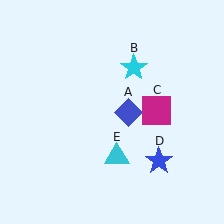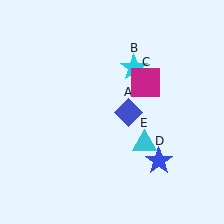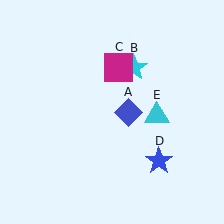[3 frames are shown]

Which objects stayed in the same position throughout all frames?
Blue diamond (object A) and cyan star (object B) and blue star (object D) remained stationary.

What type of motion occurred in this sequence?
The magenta square (object C), cyan triangle (object E) rotated counterclockwise around the center of the scene.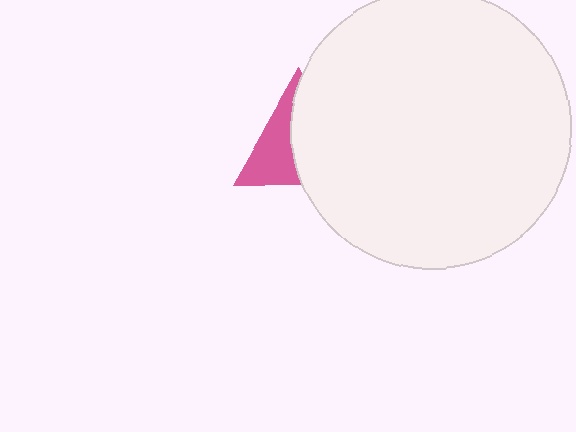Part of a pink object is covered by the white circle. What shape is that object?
It is a triangle.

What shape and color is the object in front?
The object in front is a white circle.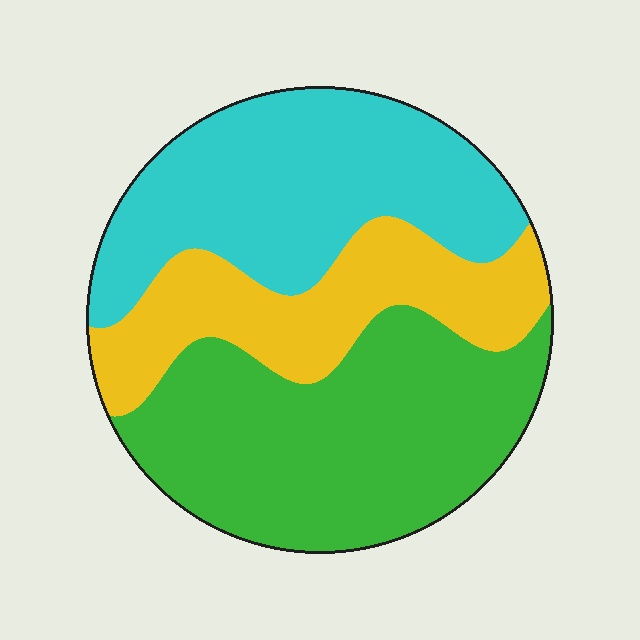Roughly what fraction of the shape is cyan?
Cyan takes up about one third (1/3) of the shape.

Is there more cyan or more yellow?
Cyan.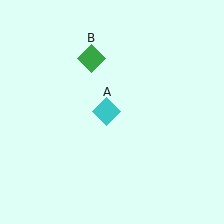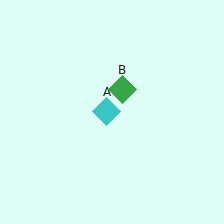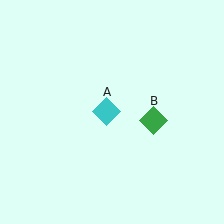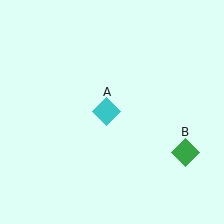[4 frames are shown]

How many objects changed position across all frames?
1 object changed position: green diamond (object B).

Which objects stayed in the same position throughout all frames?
Cyan diamond (object A) remained stationary.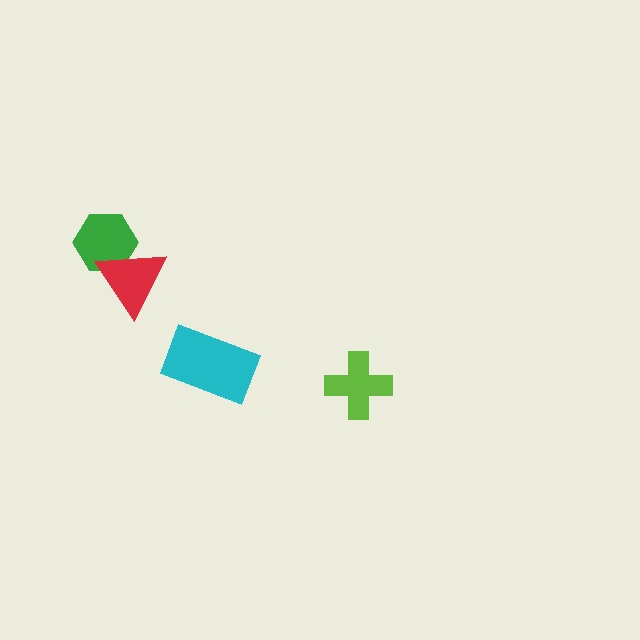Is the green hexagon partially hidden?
Yes, it is partially covered by another shape.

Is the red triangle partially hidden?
No, no other shape covers it.